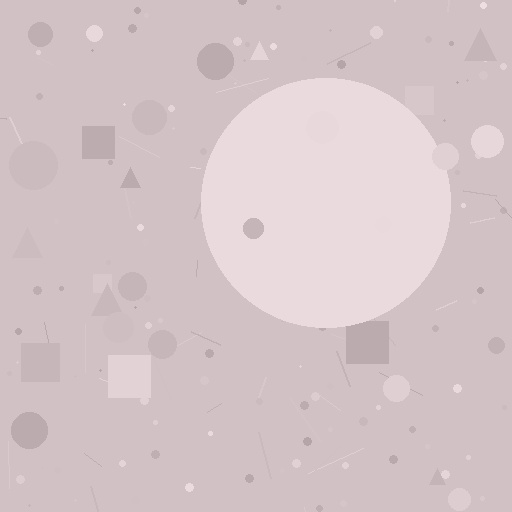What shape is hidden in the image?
A circle is hidden in the image.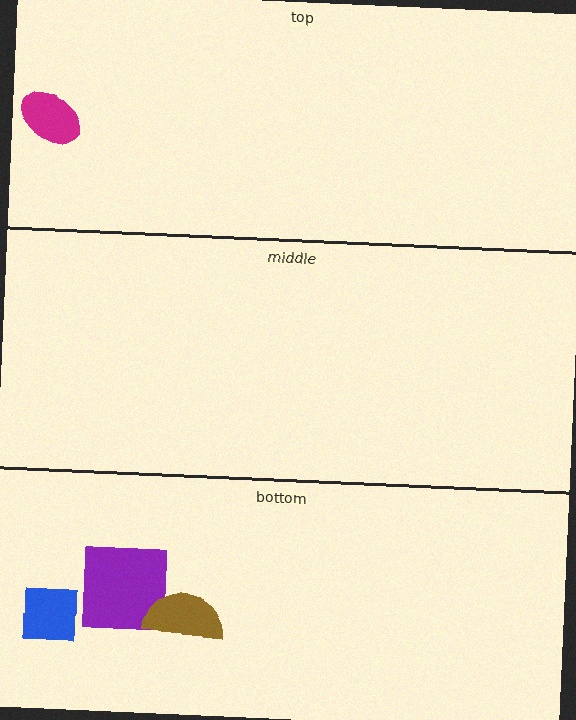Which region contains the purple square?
The bottom region.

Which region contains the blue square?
The bottom region.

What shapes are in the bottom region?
The purple square, the blue square, the brown semicircle.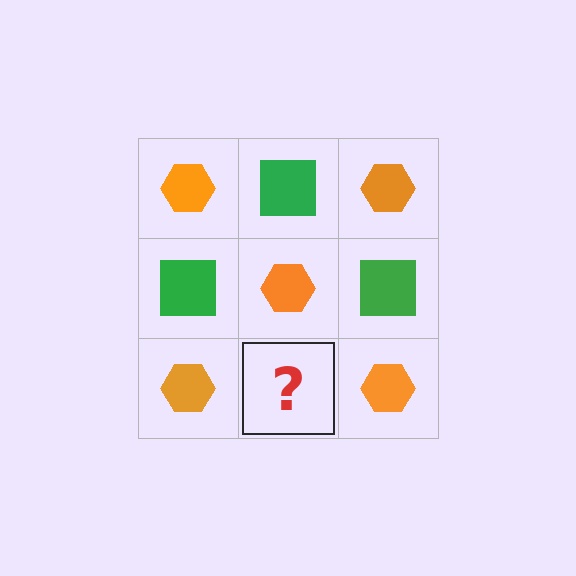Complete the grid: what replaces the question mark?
The question mark should be replaced with a green square.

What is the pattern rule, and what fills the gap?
The rule is that it alternates orange hexagon and green square in a checkerboard pattern. The gap should be filled with a green square.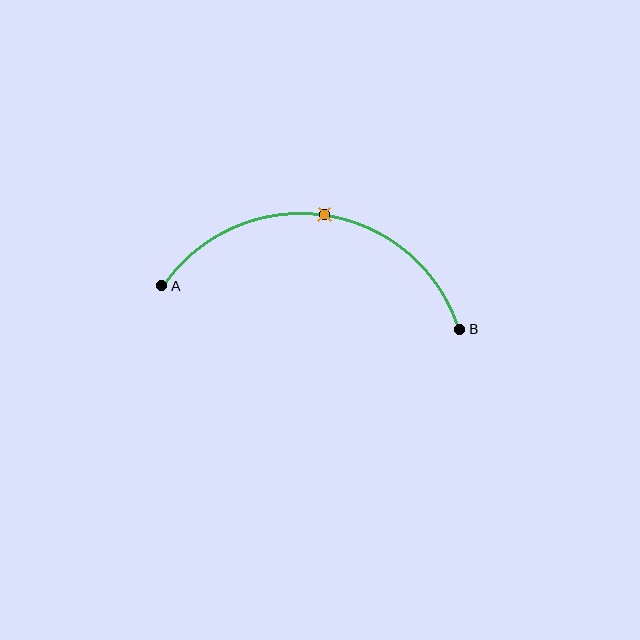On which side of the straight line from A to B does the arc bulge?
The arc bulges above the straight line connecting A and B.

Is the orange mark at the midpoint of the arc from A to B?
Yes. The orange mark lies on the arc at equal arc-length from both A and B — it is the arc midpoint.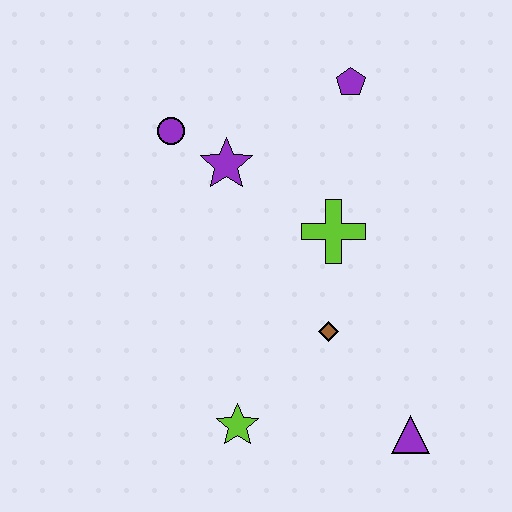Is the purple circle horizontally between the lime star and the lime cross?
No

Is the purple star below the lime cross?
No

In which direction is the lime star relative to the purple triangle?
The lime star is to the left of the purple triangle.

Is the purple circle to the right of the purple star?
No